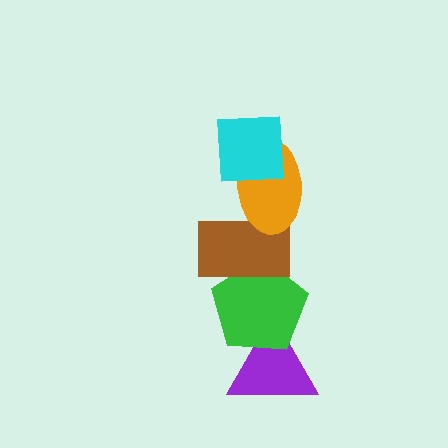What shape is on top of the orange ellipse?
The cyan square is on top of the orange ellipse.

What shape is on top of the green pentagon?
The brown rectangle is on top of the green pentagon.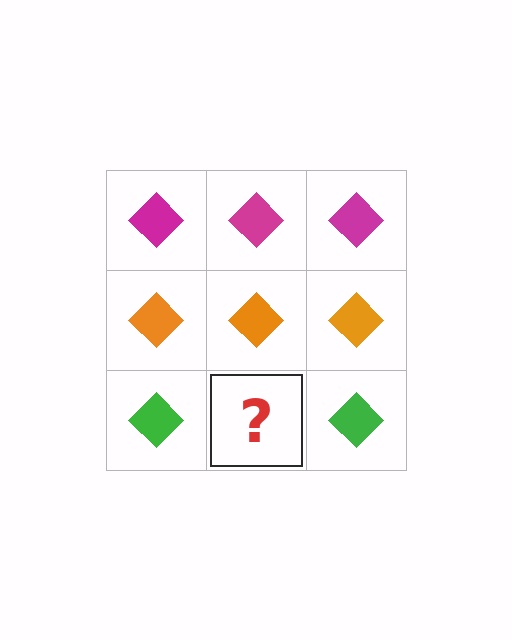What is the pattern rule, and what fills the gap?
The rule is that each row has a consistent color. The gap should be filled with a green diamond.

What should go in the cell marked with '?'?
The missing cell should contain a green diamond.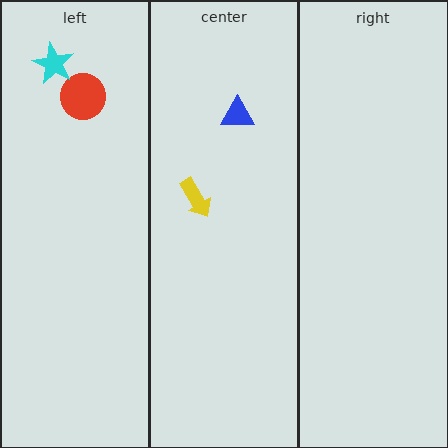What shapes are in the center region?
The yellow arrow, the blue triangle.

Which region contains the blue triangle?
The center region.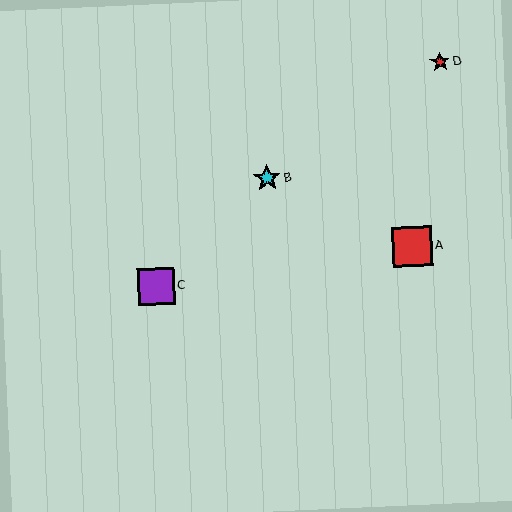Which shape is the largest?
The red square (labeled A) is the largest.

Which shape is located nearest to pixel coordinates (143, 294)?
The purple square (labeled C) at (156, 287) is nearest to that location.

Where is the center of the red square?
The center of the red square is at (412, 246).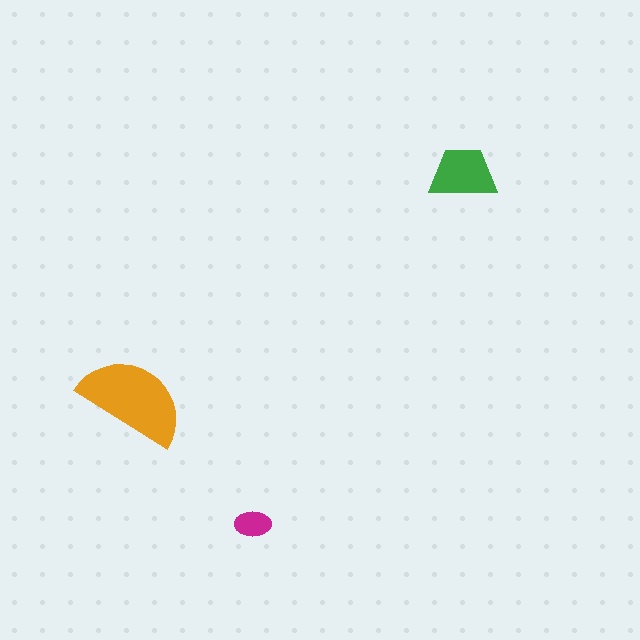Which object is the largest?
The orange semicircle.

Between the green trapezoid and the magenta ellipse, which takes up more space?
The green trapezoid.